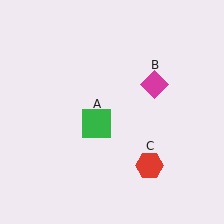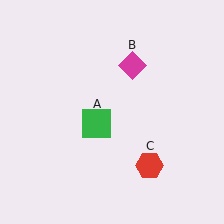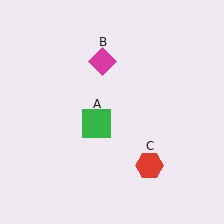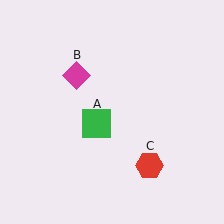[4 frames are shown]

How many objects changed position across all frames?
1 object changed position: magenta diamond (object B).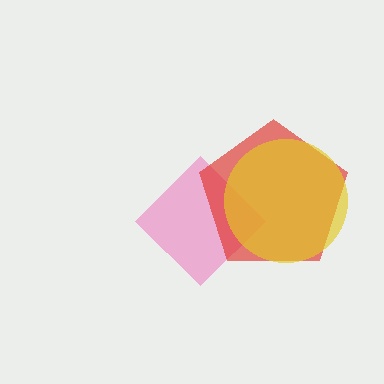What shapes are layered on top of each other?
The layered shapes are: a pink diamond, a red pentagon, a yellow circle.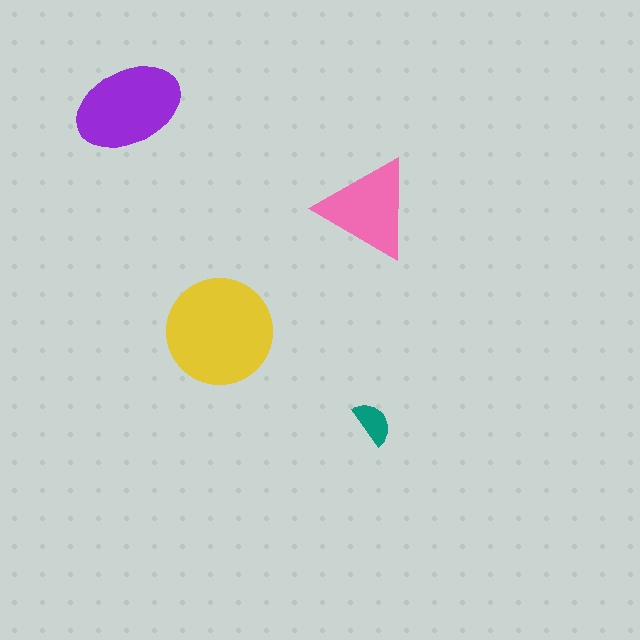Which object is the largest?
The yellow circle.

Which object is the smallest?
The teal semicircle.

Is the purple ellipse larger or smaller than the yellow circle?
Smaller.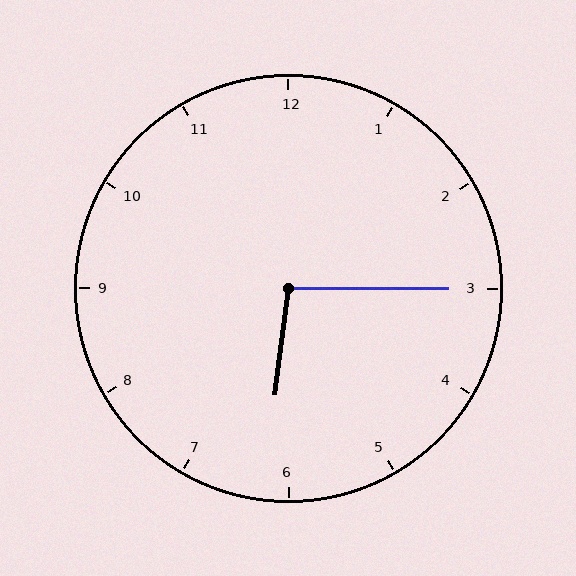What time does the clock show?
6:15.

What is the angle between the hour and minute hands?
Approximately 98 degrees.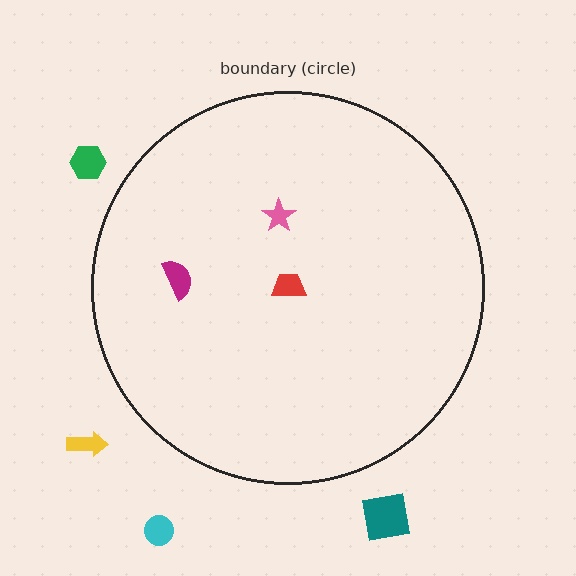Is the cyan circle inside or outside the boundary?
Outside.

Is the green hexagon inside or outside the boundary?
Outside.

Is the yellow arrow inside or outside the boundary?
Outside.